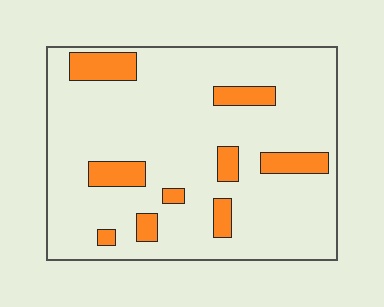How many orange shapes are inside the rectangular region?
9.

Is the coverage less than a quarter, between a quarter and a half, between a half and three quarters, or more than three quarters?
Less than a quarter.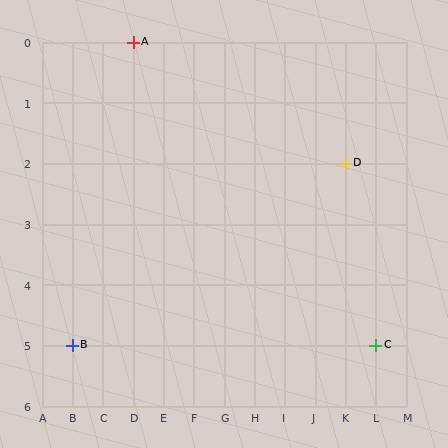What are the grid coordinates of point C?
Point C is at grid coordinates (L, 5).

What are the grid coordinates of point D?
Point D is at grid coordinates (K, 2).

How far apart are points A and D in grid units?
Points A and D are 7 columns and 2 rows apart (about 7.3 grid units diagonally).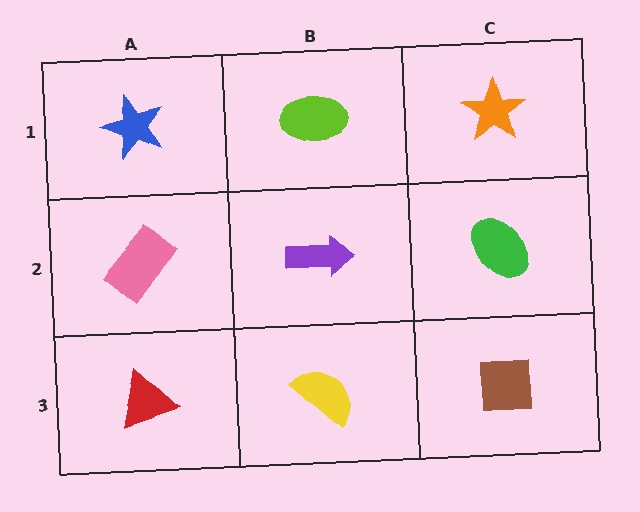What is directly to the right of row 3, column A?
A yellow semicircle.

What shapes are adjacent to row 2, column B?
A lime ellipse (row 1, column B), a yellow semicircle (row 3, column B), a pink rectangle (row 2, column A), a green ellipse (row 2, column C).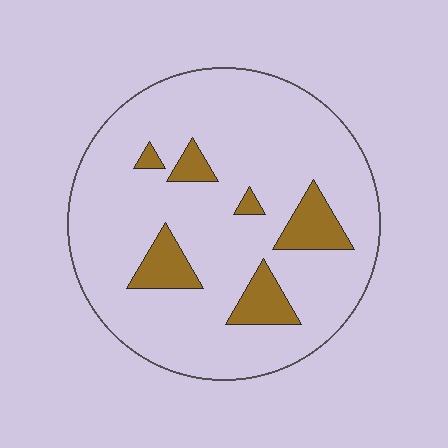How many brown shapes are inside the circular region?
6.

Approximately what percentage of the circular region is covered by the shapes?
Approximately 15%.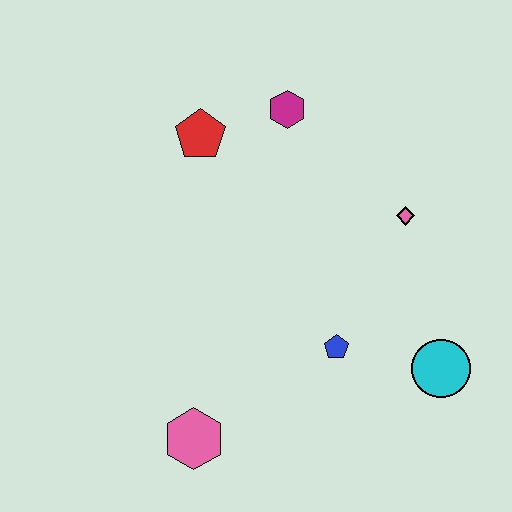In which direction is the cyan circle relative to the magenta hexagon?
The cyan circle is below the magenta hexagon.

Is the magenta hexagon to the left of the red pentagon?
No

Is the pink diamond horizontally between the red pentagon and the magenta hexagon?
No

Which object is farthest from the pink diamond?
The pink hexagon is farthest from the pink diamond.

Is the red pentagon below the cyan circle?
No